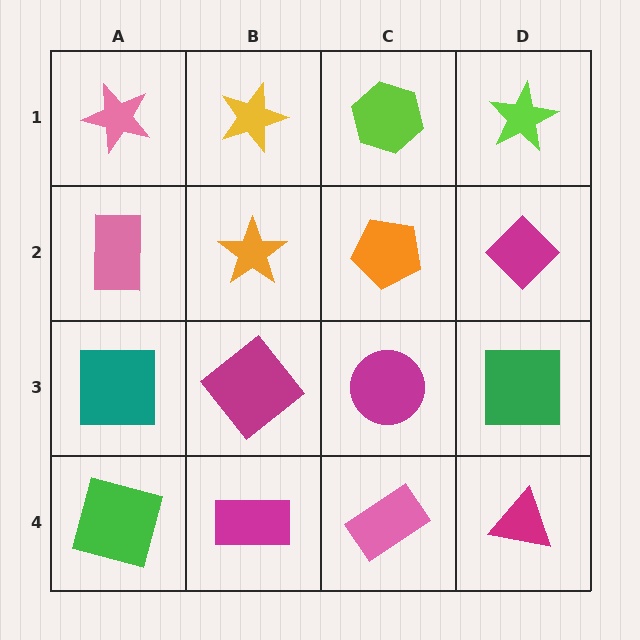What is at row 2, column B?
An orange star.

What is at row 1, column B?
A yellow star.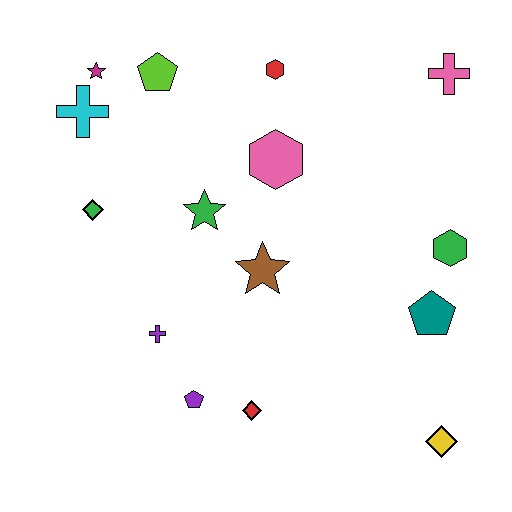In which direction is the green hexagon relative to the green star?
The green hexagon is to the right of the green star.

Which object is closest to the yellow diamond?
The teal pentagon is closest to the yellow diamond.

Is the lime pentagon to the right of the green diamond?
Yes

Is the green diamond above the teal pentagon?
Yes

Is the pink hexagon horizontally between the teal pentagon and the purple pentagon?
Yes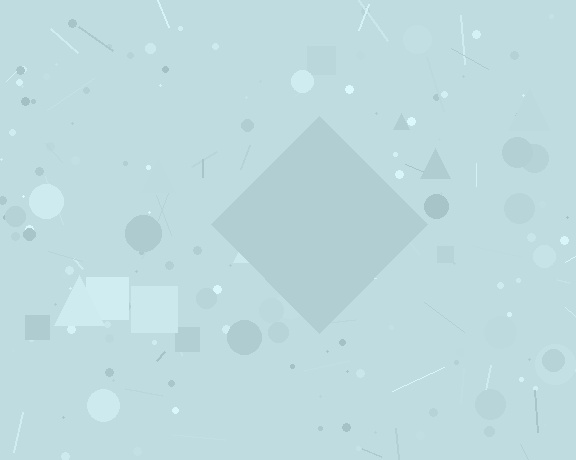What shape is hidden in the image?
A diamond is hidden in the image.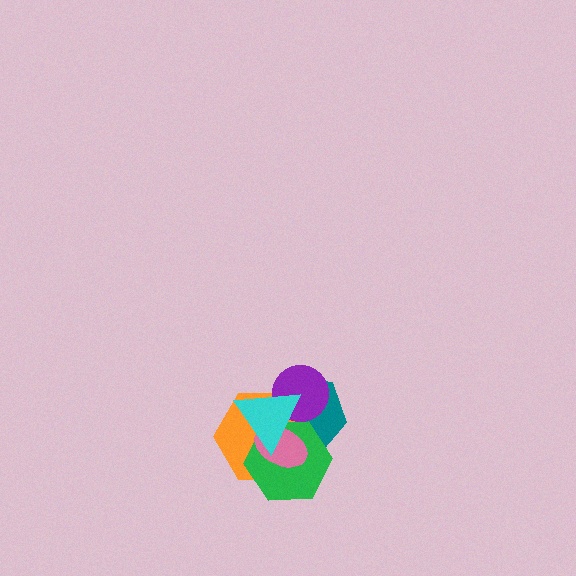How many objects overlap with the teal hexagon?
5 objects overlap with the teal hexagon.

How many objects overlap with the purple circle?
3 objects overlap with the purple circle.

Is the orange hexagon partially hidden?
Yes, it is partially covered by another shape.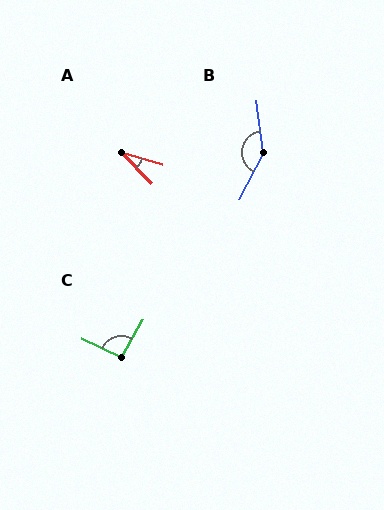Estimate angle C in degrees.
Approximately 95 degrees.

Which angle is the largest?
B, at approximately 145 degrees.